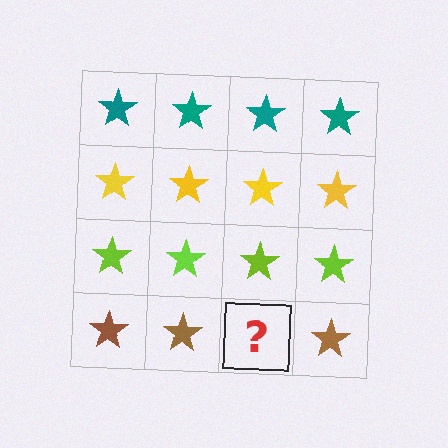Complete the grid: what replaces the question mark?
The question mark should be replaced with a brown star.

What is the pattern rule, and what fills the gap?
The rule is that each row has a consistent color. The gap should be filled with a brown star.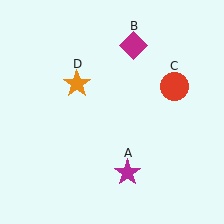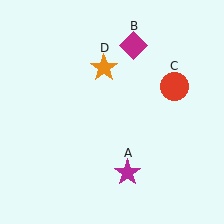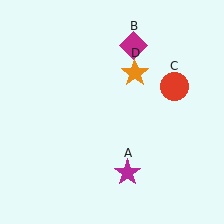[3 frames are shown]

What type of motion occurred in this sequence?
The orange star (object D) rotated clockwise around the center of the scene.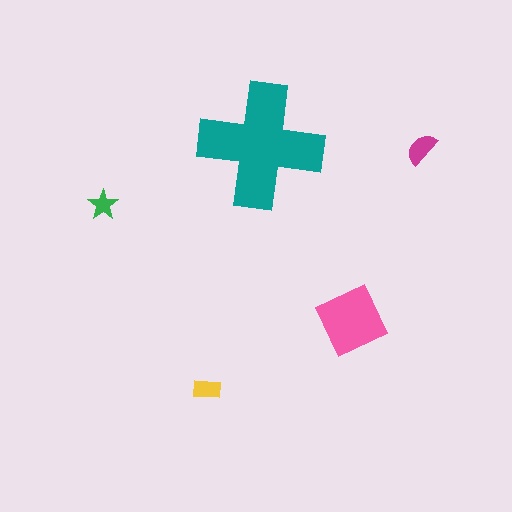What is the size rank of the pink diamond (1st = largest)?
2nd.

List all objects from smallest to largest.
The green star, the yellow rectangle, the magenta semicircle, the pink diamond, the teal cross.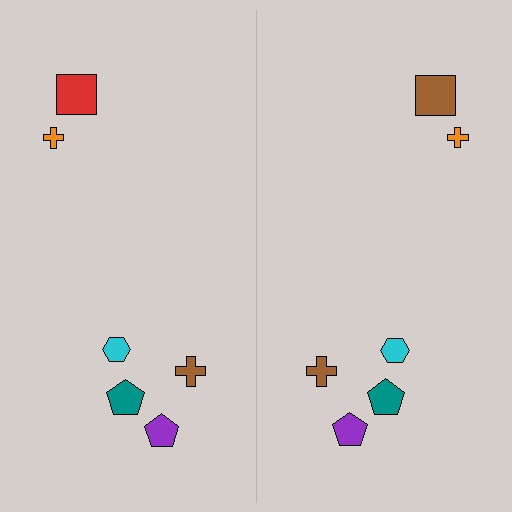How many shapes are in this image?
There are 12 shapes in this image.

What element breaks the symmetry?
The brown square on the right side breaks the symmetry — its mirror counterpart is red.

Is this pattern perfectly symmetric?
No, the pattern is not perfectly symmetric. The brown square on the right side breaks the symmetry — its mirror counterpart is red.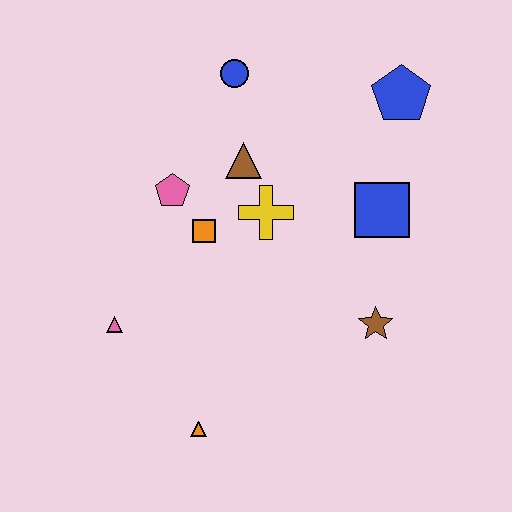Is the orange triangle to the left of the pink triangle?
No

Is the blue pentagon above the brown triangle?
Yes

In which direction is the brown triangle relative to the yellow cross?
The brown triangle is above the yellow cross.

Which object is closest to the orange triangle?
The pink triangle is closest to the orange triangle.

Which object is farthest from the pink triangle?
The blue pentagon is farthest from the pink triangle.